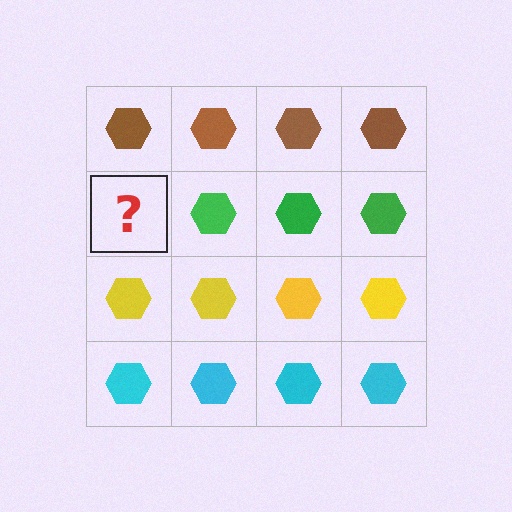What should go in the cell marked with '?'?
The missing cell should contain a green hexagon.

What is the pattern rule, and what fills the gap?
The rule is that each row has a consistent color. The gap should be filled with a green hexagon.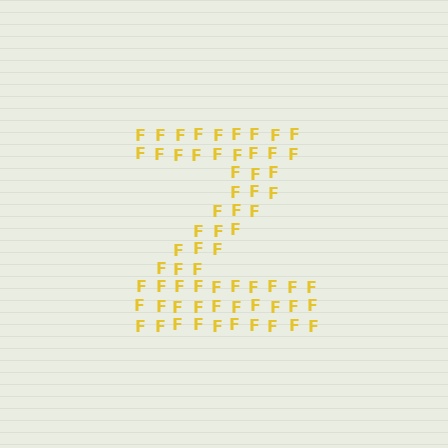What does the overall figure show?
The overall figure shows the letter Z.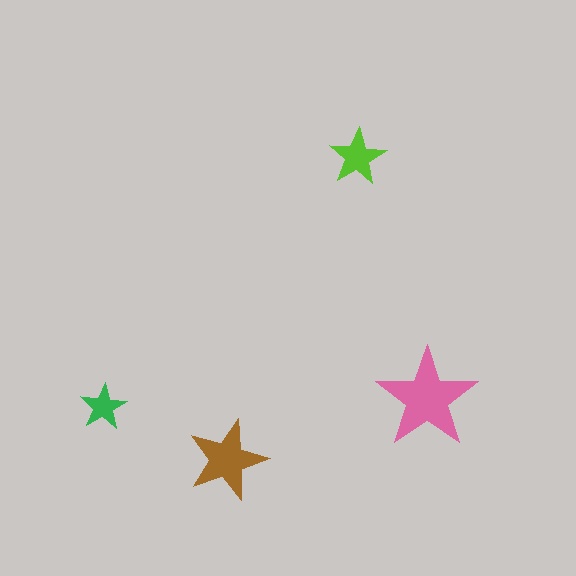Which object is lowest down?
The brown star is bottommost.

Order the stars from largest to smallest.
the pink one, the brown one, the lime one, the green one.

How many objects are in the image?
There are 4 objects in the image.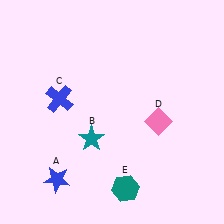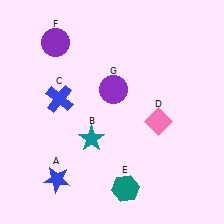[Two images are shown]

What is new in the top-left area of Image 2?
A purple circle (F) was added in the top-left area of Image 2.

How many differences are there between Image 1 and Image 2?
There are 2 differences between the two images.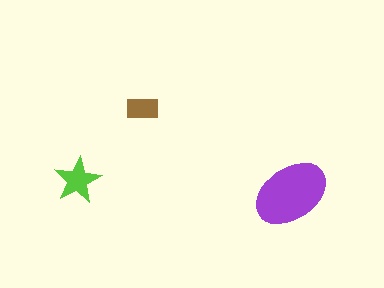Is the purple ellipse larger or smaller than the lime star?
Larger.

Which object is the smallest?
The brown rectangle.